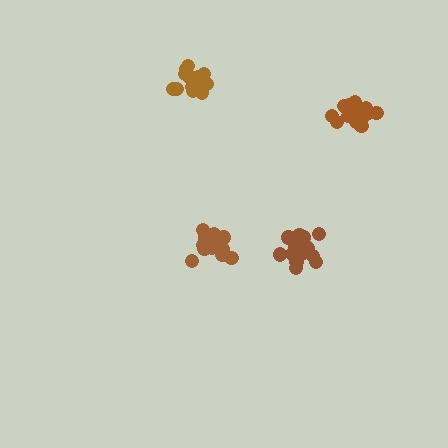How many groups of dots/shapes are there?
There are 4 groups.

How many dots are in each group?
Group 1: 15 dots, Group 2: 13 dots, Group 3: 17 dots, Group 4: 17 dots (62 total).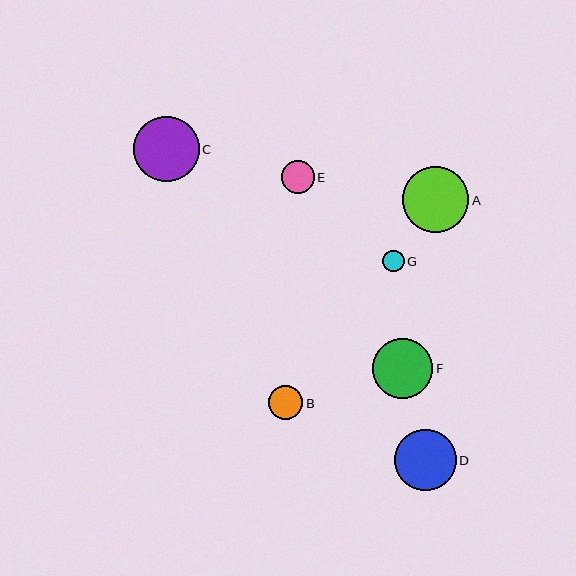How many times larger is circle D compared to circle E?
Circle D is approximately 1.8 times the size of circle E.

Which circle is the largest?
Circle A is the largest with a size of approximately 66 pixels.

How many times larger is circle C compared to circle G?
Circle C is approximately 3.0 times the size of circle G.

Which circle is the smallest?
Circle G is the smallest with a size of approximately 22 pixels.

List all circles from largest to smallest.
From largest to smallest: A, C, D, F, B, E, G.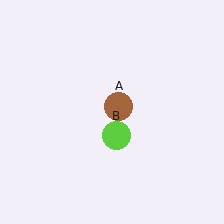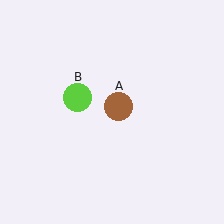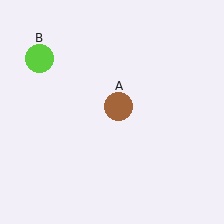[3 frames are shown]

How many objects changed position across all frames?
1 object changed position: lime circle (object B).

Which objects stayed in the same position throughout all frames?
Brown circle (object A) remained stationary.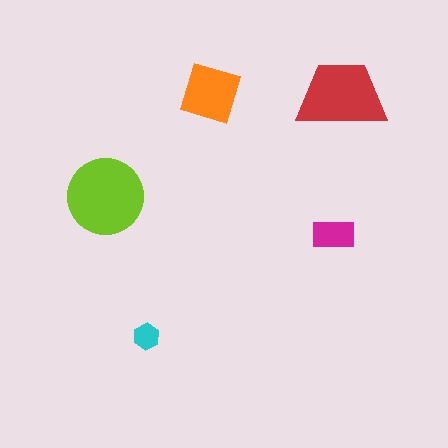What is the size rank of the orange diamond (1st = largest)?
3rd.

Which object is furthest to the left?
The lime circle is leftmost.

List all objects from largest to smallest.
The lime circle, the red trapezoid, the orange diamond, the magenta rectangle, the cyan hexagon.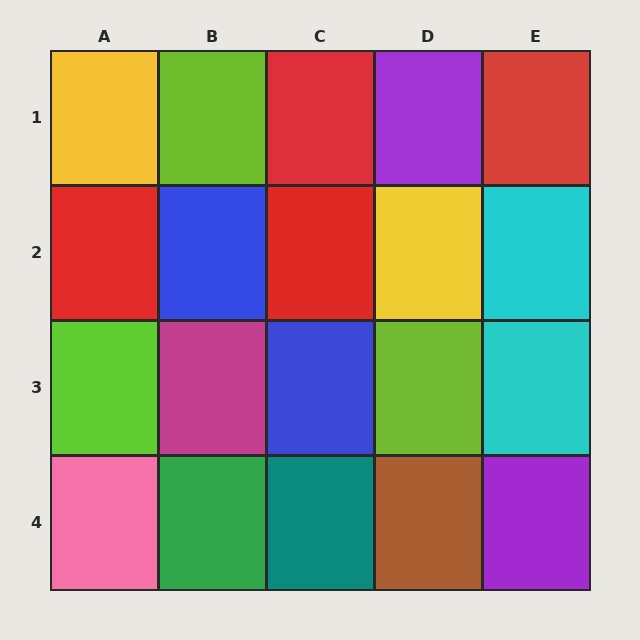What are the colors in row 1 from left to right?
Yellow, lime, red, purple, red.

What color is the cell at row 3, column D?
Lime.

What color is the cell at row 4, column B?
Green.